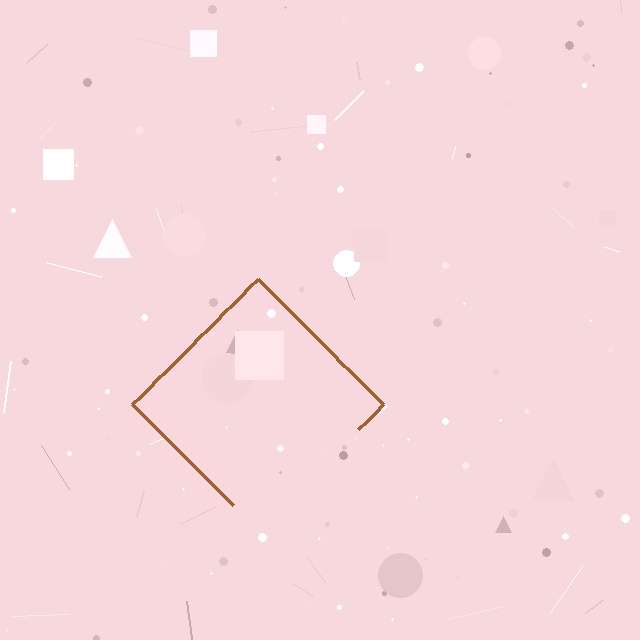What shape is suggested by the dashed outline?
The dashed outline suggests a diamond.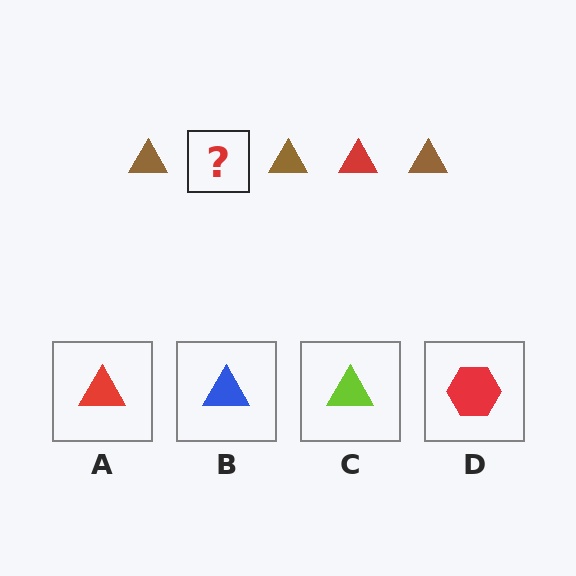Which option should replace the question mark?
Option A.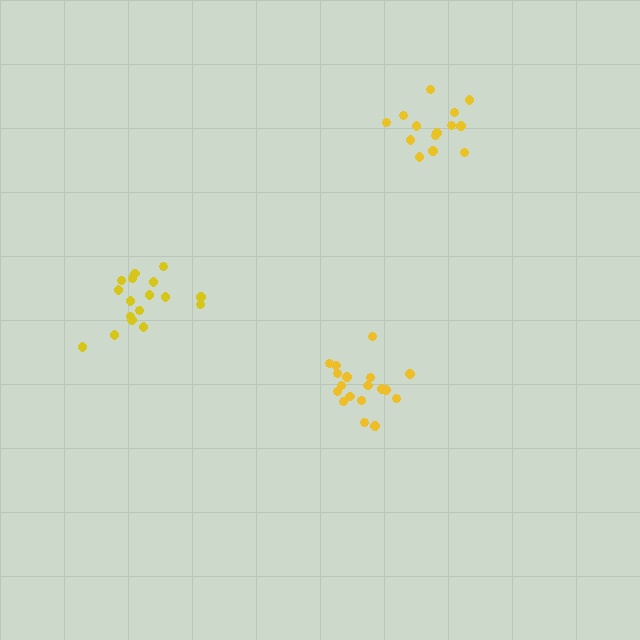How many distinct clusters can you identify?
There are 3 distinct clusters.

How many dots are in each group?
Group 1: 14 dots, Group 2: 17 dots, Group 3: 19 dots (50 total).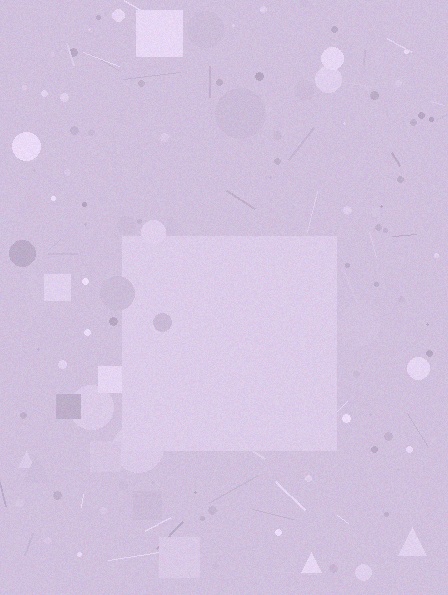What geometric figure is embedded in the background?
A square is embedded in the background.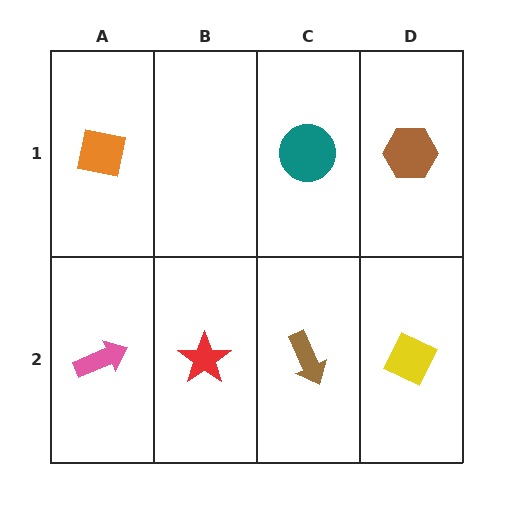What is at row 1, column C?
A teal circle.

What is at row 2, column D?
A yellow diamond.